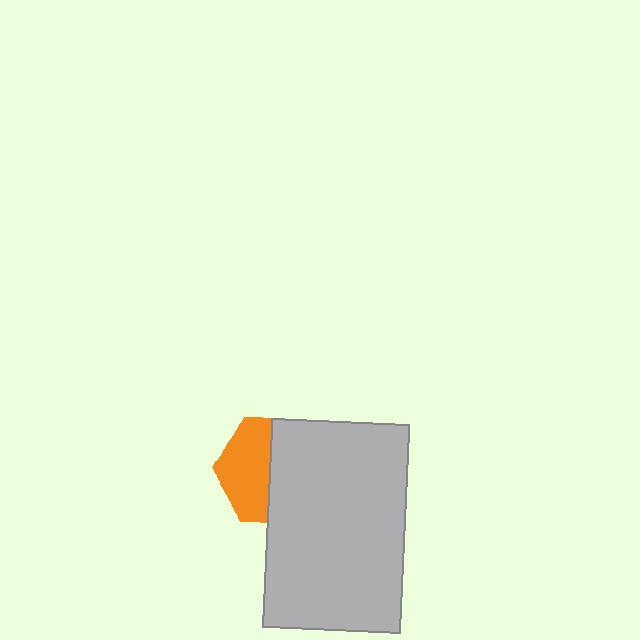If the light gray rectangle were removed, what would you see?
You would see the complete orange hexagon.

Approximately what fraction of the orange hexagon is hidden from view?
Roughly 54% of the orange hexagon is hidden behind the light gray rectangle.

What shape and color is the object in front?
The object in front is a light gray rectangle.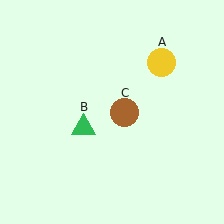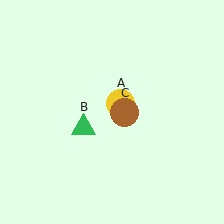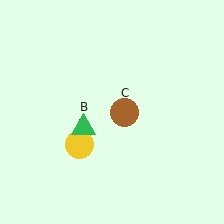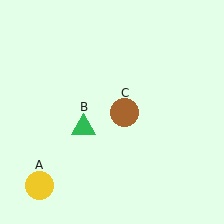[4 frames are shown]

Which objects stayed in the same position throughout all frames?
Green triangle (object B) and brown circle (object C) remained stationary.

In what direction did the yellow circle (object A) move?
The yellow circle (object A) moved down and to the left.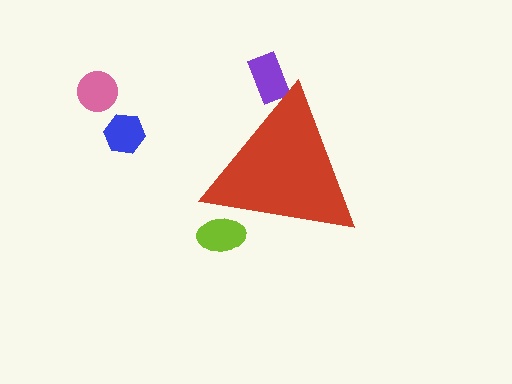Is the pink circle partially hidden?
No, the pink circle is fully visible.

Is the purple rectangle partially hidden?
Yes, the purple rectangle is partially hidden behind the red triangle.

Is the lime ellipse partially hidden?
Yes, the lime ellipse is partially hidden behind the red triangle.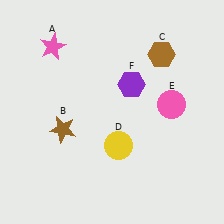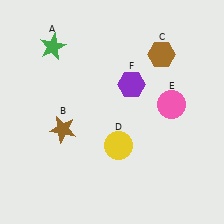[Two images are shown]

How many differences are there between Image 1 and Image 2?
There is 1 difference between the two images.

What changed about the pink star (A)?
In Image 1, A is pink. In Image 2, it changed to green.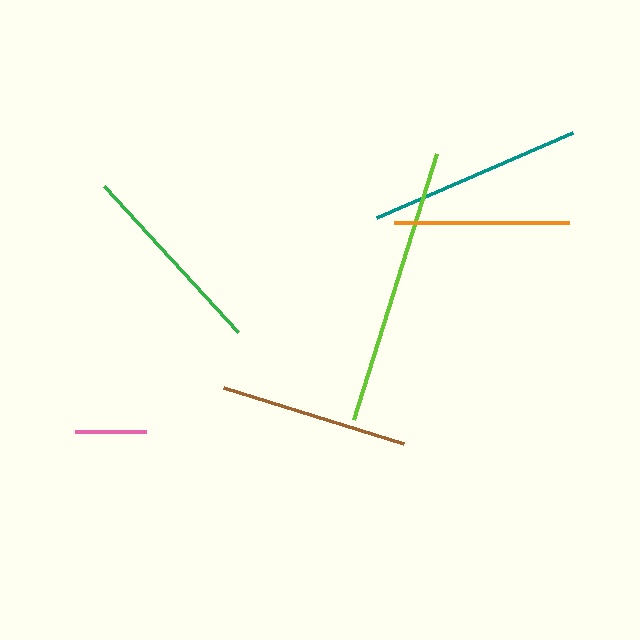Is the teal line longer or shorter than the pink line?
The teal line is longer than the pink line.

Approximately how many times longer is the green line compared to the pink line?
The green line is approximately 2.8 times the length of the pink line.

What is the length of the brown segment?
The brown segment is approximately 189 pixels long.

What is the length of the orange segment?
The orange segment is approximately 175 pixels long.